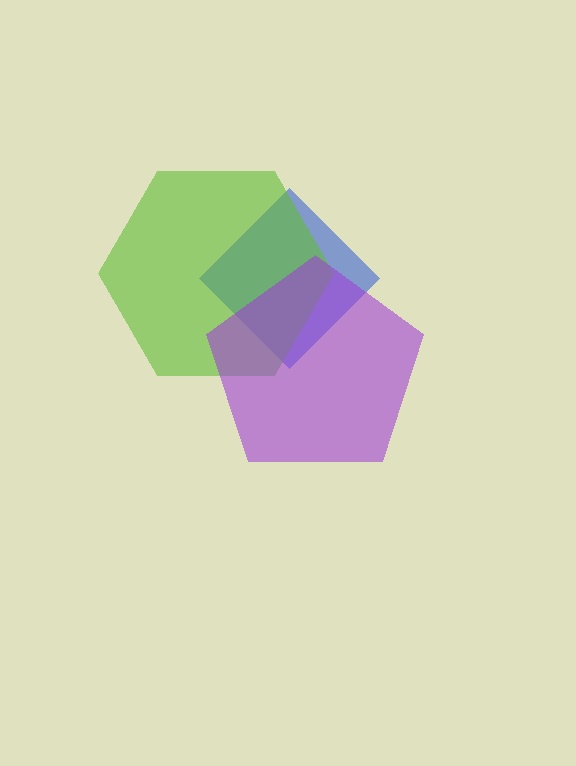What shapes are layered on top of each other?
The layered shapes are: a blue diamond, a lime hexagon, a purple pentagon.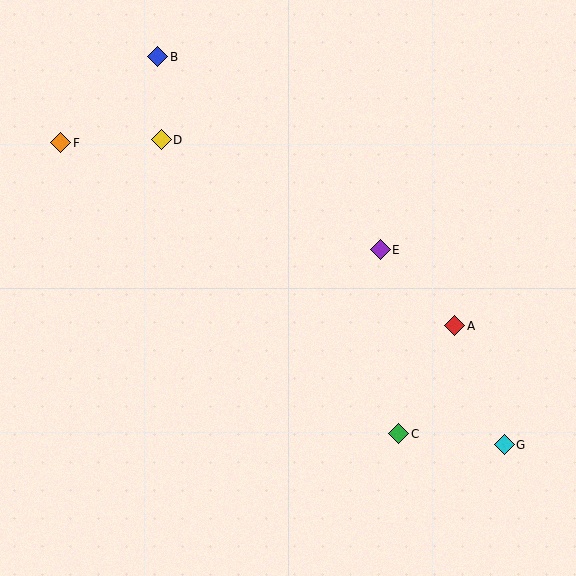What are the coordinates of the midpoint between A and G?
The midpoint between A and G is at (480, 385).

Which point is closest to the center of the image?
Point E at (380, 250) is closest to the center.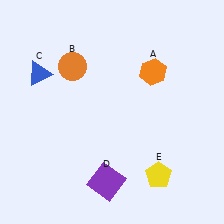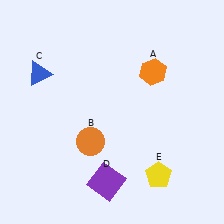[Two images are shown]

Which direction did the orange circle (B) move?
The orange circle (B) moved down.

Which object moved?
The orange circle (B) moved down.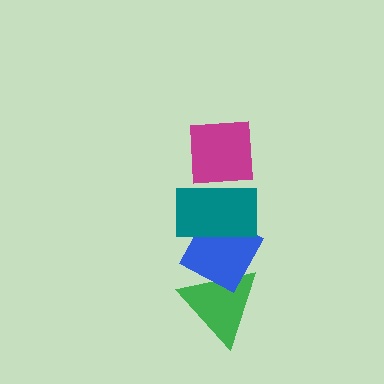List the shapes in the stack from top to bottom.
From top to bottom: the magenta square, the teal rectangle, the blue diamond, the green triangle.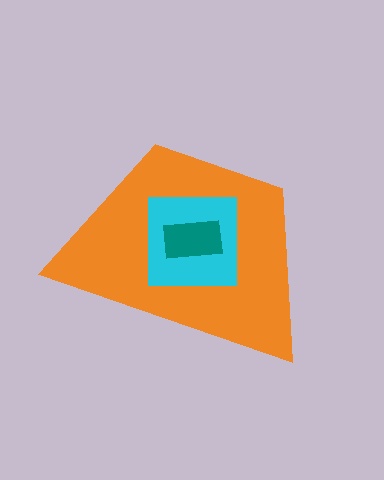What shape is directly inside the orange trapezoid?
The cyan square.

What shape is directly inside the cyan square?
The teal rectangle.